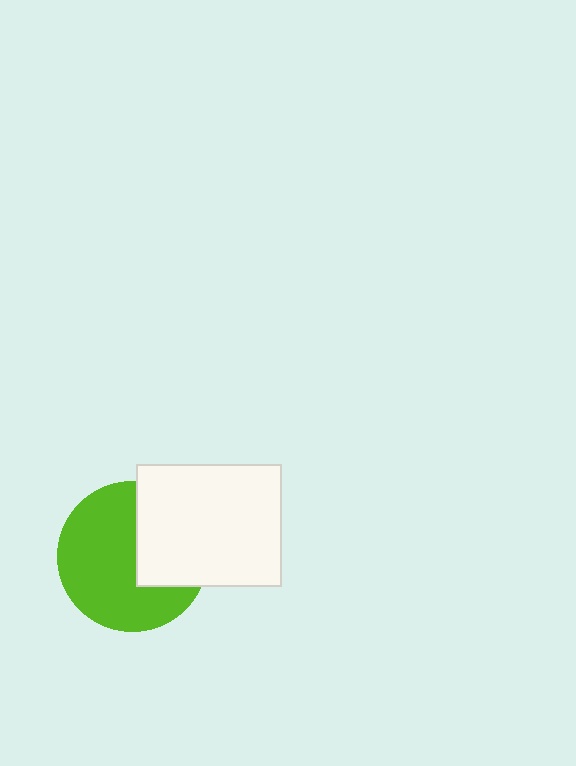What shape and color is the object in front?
The object in front is a white rectangle.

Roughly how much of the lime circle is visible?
About half of it is visible (roughly 64%).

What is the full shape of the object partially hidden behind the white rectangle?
The partially hidden object is a lime circle.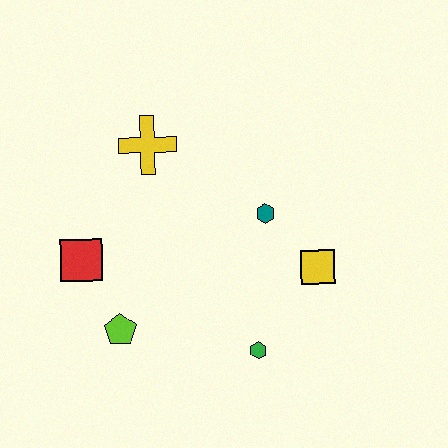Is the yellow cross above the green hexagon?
Yes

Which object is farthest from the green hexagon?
The yellow cross is farthest from the green hexagon.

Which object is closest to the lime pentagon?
The red square is closest to the lime pentagon.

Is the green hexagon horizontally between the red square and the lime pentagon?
No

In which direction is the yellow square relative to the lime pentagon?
The yellow square is to the right of the lime pentagon.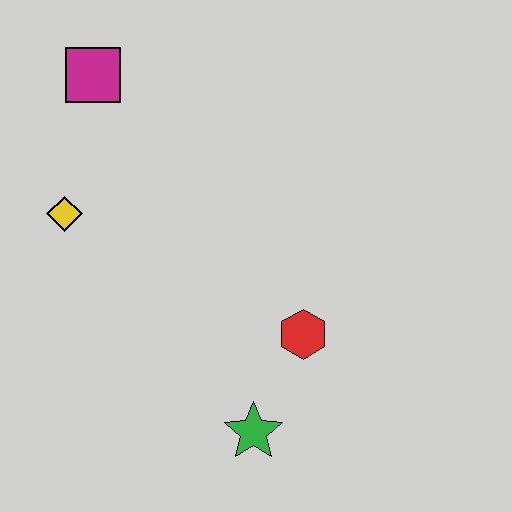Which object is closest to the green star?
The red hexagon is closest to the green star.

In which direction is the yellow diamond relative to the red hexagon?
The yellow diamond is to the left of the red hexagon.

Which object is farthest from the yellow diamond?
The green star is farthest from the yellow diamond.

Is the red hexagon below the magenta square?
Yes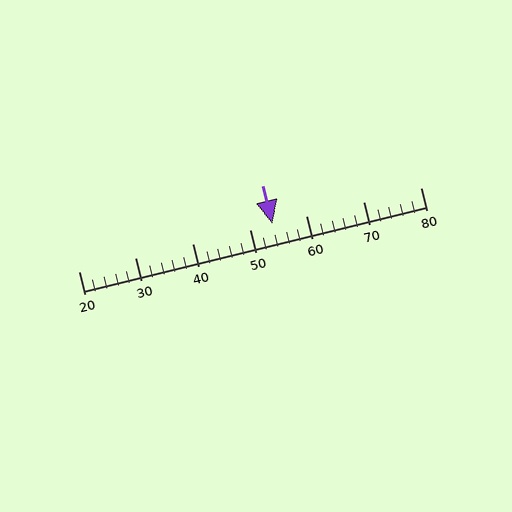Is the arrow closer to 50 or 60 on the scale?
The arrow is closer to 50.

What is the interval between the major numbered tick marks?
The major tick marks are spaced 10 units apart.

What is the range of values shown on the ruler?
The ruler shows values from 20 to 80.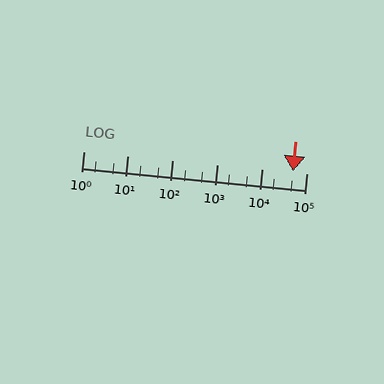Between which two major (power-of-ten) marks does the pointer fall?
The pointer is between 10000 and 100000.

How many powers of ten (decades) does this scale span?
The scale spans 5 decades, from 1 to 100000.